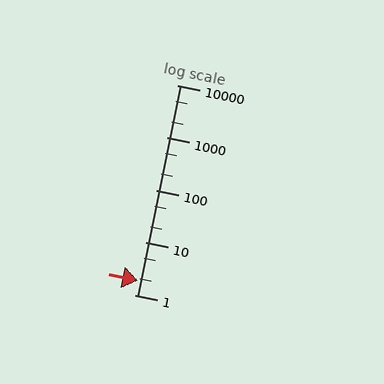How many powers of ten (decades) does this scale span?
The scale spans 4 decades, from 1 to 10000.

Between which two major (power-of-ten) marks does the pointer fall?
The pointer is between 1 and 10.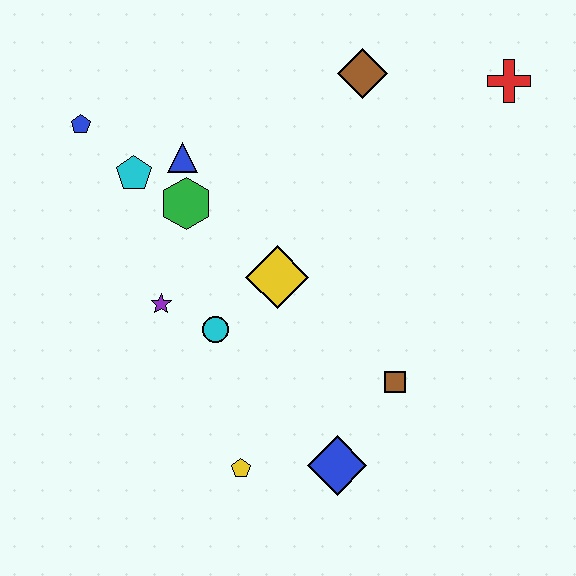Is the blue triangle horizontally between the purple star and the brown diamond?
Yes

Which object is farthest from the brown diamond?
The yellow pentagon is farthest from the brown diamond.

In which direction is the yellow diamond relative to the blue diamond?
The yellow diamond is above the blue diamond.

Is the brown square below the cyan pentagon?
Yes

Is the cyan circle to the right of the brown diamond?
No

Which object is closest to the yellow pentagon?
The blue diamond is closest to the yellow pentagon.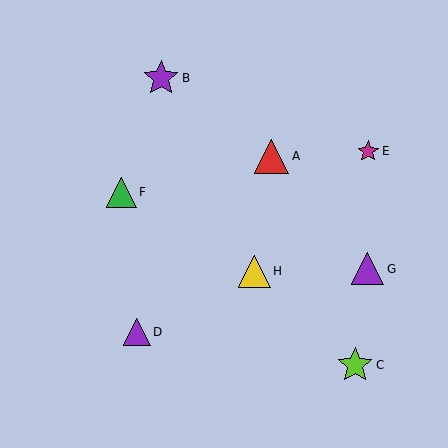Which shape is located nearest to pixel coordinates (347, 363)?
The lime star (labeled C) at (355, 365) is nearest to that location.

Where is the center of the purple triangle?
The center of the purple triangle is at (367, 269).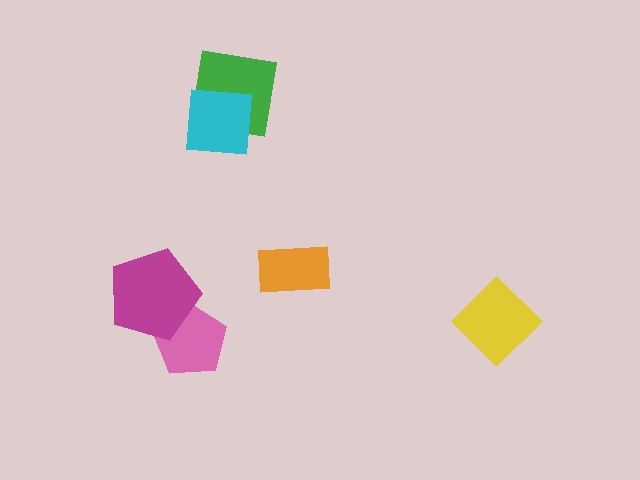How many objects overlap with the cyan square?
1 object overlaps with the cyan square.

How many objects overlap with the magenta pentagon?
1 object overlaps with the magenta pentagon.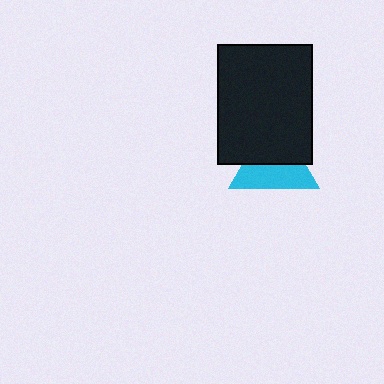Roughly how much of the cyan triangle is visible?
About half of it is visible (roughly 51%).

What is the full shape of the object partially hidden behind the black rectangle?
The partially hidden object is a cyan triangle.